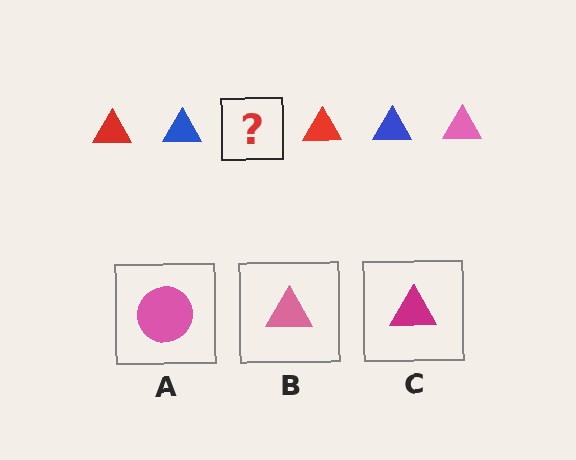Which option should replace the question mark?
Option B.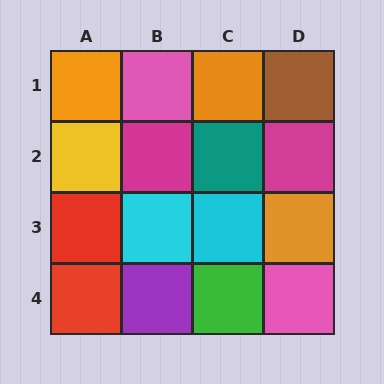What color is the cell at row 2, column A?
Yellow.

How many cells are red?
2 cells are red.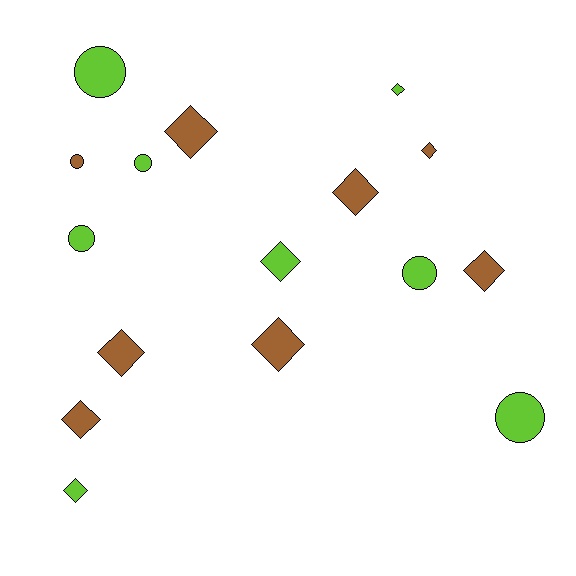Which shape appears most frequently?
Diamond, with 10 objects.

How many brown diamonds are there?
There are 7 brown diamonds.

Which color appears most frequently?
Lime, with 8 objects.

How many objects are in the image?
There are 16 objects.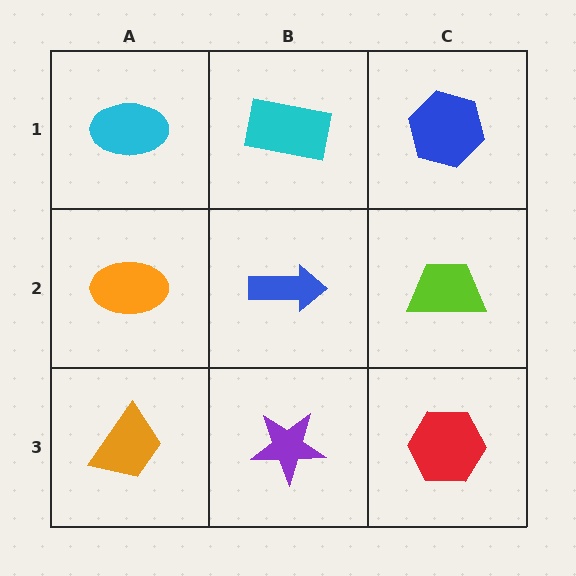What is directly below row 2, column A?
An orange trapezoid.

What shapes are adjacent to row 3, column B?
A blue arrow (row 2, column B), an orange trapezoid (row 3, column A), a red hexagon (row 3, column C).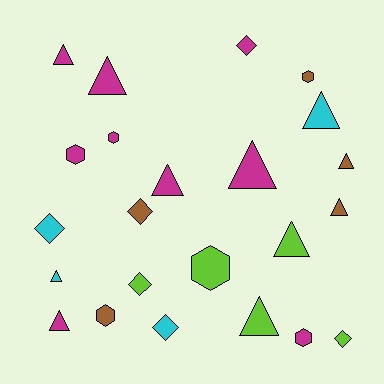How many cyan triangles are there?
There are 2 cyan triangles.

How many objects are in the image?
There are 23 objects.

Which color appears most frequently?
Magenta, with 9 objects.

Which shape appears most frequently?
Triangle, with 11 objects.